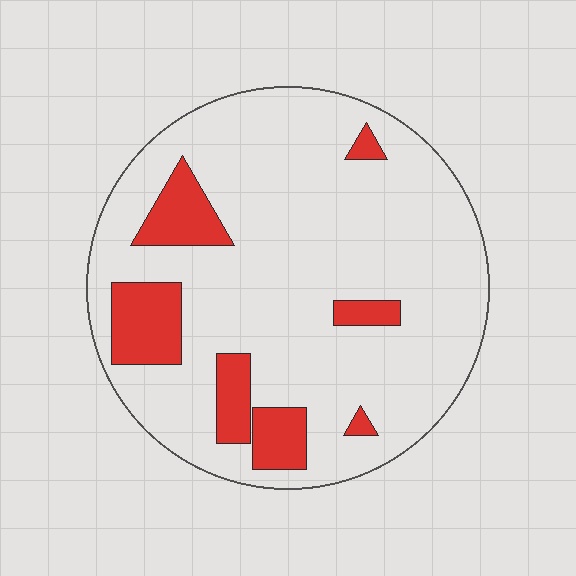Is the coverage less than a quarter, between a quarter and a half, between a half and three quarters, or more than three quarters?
Less than a quarter.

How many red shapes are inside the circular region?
7.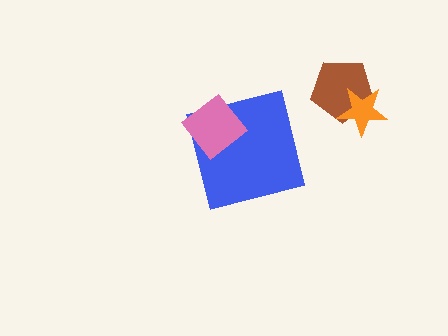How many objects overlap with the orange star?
1 object overlaps with the orange star.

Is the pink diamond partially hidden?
No, no other shape covers it.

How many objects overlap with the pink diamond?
1 object overlaps with the pink diamond.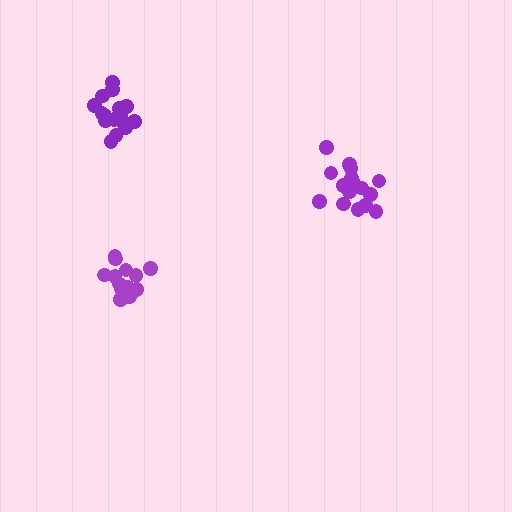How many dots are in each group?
Group 1: 17 dots, Group 2: 16 dots, Group 3: 16 dots (49 total).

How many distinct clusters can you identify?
There are 3 distinct clusters.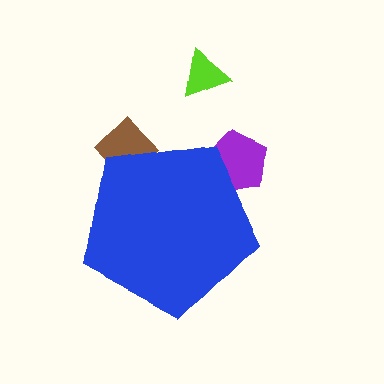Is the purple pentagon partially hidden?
Yes, the purple pentagon is partially hidden behind the blue pentagon.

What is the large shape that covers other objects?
A blue pentagon.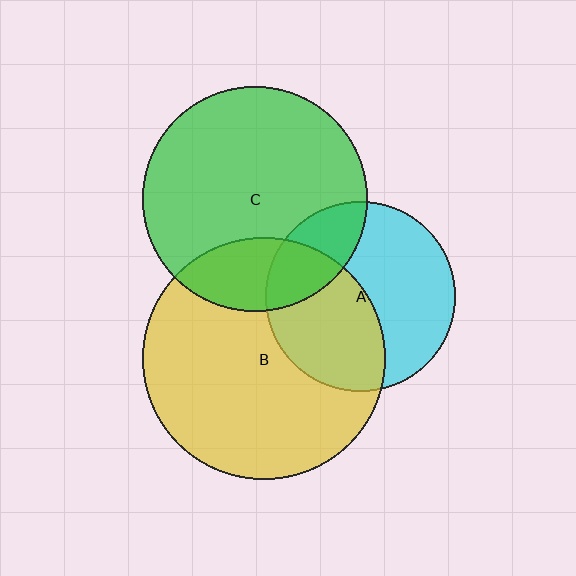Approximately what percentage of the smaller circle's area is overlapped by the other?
Approximately 25%.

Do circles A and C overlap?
Yes.